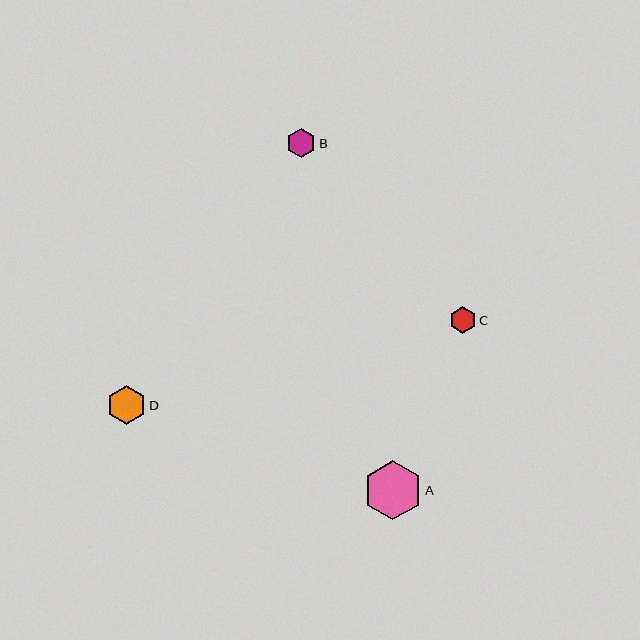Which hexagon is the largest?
Hexagon A is the largest with a size of approximately 59 pixels.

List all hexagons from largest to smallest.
From largest to smallest: A, D, B, C.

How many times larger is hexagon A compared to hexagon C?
Hexagon A is approximately 2.2 times the size of hexagon C.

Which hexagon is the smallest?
Hexagon C is the smallest with a size of approximately 27 pixels.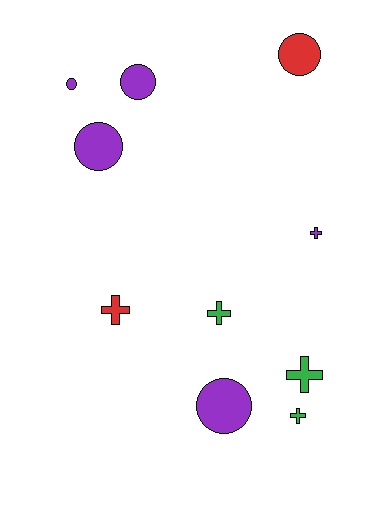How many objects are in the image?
There are 10 objects.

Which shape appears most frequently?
Circle, with 5 objects.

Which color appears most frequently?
Purple, with 5 objects.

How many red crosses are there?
There is 1 red cross.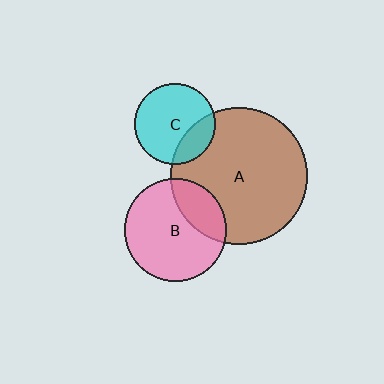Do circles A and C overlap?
Yes.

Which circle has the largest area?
Circle A (brown).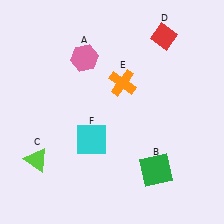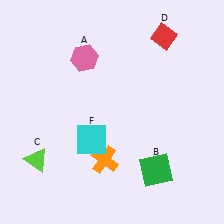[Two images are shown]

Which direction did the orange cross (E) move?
The orange cross (E) moved down.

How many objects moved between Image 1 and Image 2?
1 object moved between the two images.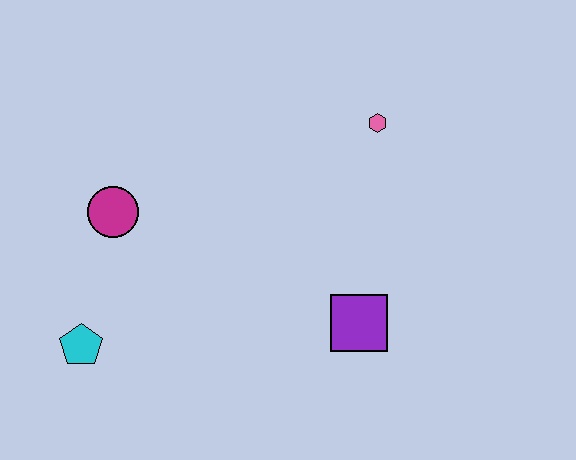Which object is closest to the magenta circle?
The cyan pentagon is closest to the magenta circle.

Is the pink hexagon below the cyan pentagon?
No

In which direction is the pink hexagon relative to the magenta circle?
The pink hexagon is to the right of the magenta circle.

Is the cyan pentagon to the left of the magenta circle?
Yes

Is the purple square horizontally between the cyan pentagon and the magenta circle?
No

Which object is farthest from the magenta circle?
The pink hexagon is farthest from the magenta circle.